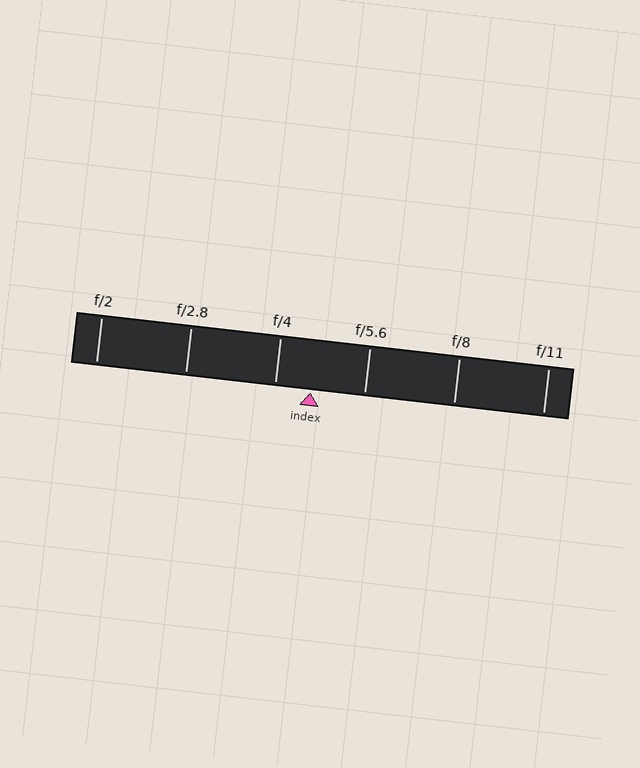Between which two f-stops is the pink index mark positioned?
The index mark is between f/4 and f/5.6.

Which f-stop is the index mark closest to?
The index mark is closest to f/4.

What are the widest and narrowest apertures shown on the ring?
The widest aperture shown is f/2 and the narrowest is f/11.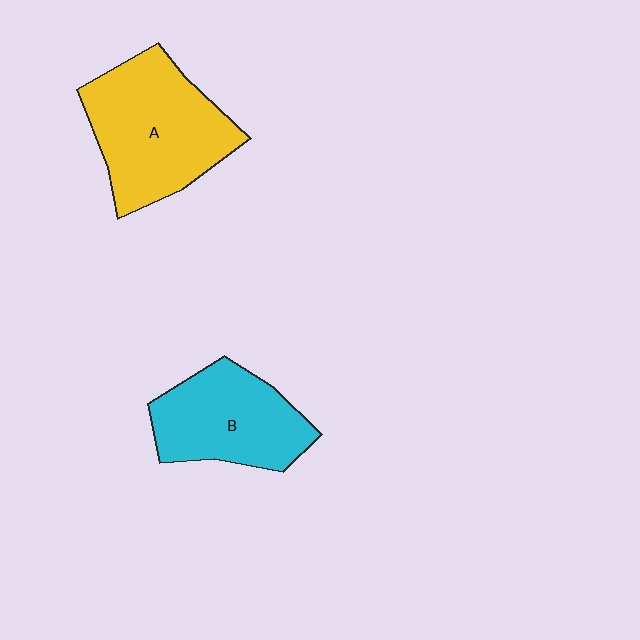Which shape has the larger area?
Shape A (yellow).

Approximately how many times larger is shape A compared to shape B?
Approximately 1.3 times.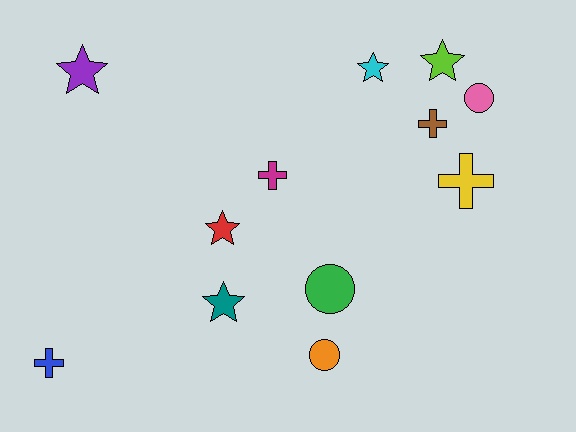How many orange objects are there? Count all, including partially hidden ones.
There is 1 orange object.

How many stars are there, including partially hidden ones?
There are 5 stars.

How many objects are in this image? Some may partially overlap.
There are 12 objects.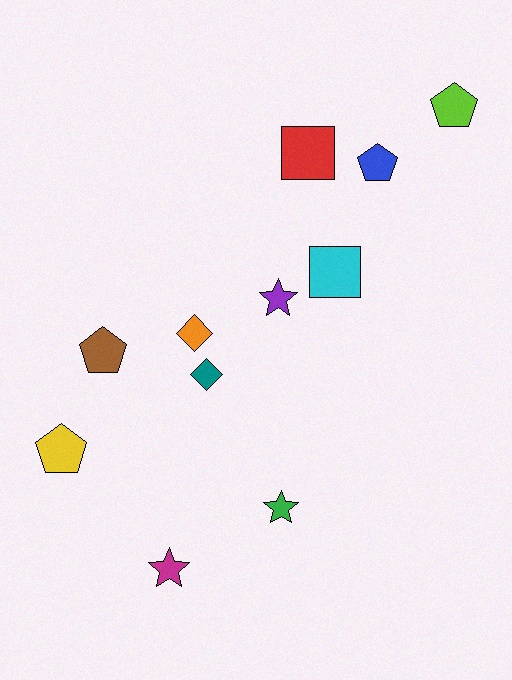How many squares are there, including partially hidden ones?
There are 2 squares.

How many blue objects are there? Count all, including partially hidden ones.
There is 1 blue object.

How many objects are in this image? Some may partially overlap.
There are 11 objects.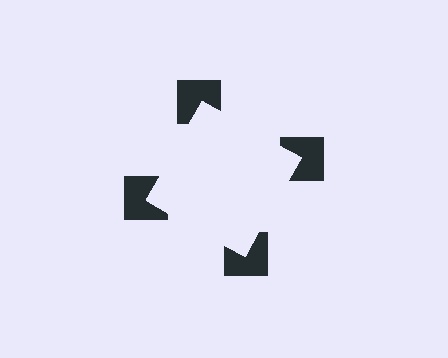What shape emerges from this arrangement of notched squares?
An illusory square — its edges are inferred from the aligned wedge cuts in the notched squares, not physically drawn.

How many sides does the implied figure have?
4 sides.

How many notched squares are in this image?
There are 4 — one at each vertex of the illusory square.